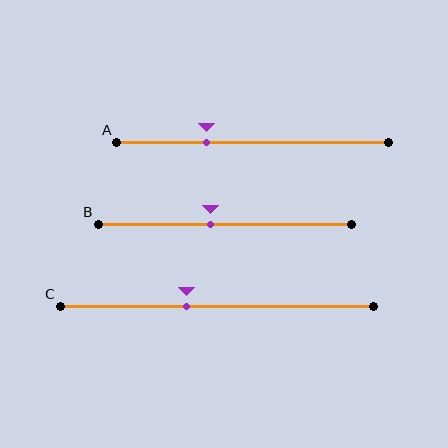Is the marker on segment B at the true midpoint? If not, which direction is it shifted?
No, the marker on segment B is shifted to the left by about 6% of the segment length.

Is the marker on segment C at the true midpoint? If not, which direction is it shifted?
No, the marker on segment C is shifted to the left by about 10% of the segment length.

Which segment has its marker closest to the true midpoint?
Segment B has its marker closest to the true midpoint.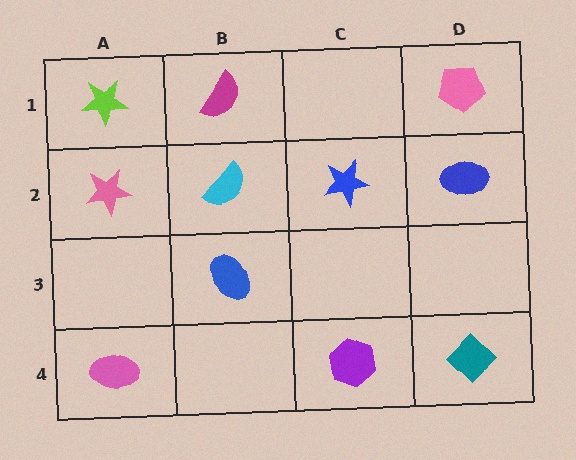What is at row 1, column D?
A pink pentagon.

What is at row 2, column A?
A pink star.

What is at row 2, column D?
A blue ellipse.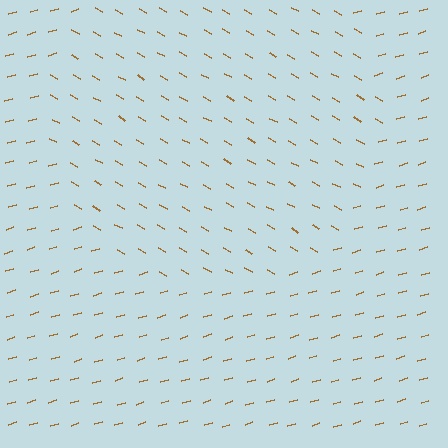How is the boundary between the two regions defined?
The boundary is defined purely by a change in line orientation (approximately 45 degrees difference). All lines are the same color and thickness.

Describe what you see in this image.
The image is filled with small brown line segments. A circle region in the image has lines oriented differently from the surrounding lines, creating a visible texture boundary.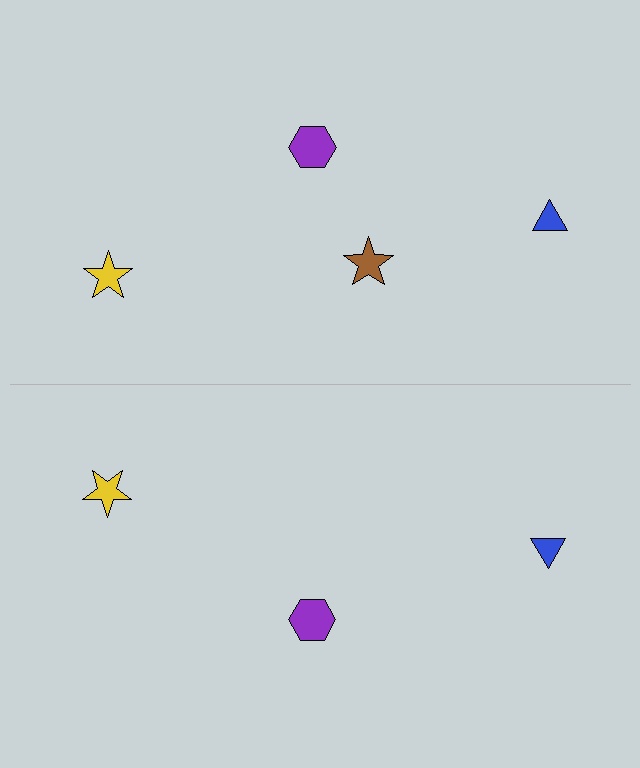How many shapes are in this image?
There are 7 shapes in this image.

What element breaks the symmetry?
A brown star is missing from the bottom side.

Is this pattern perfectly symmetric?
No, the pattern is not perfectly symmetric. A brown star is missing from the bottom side.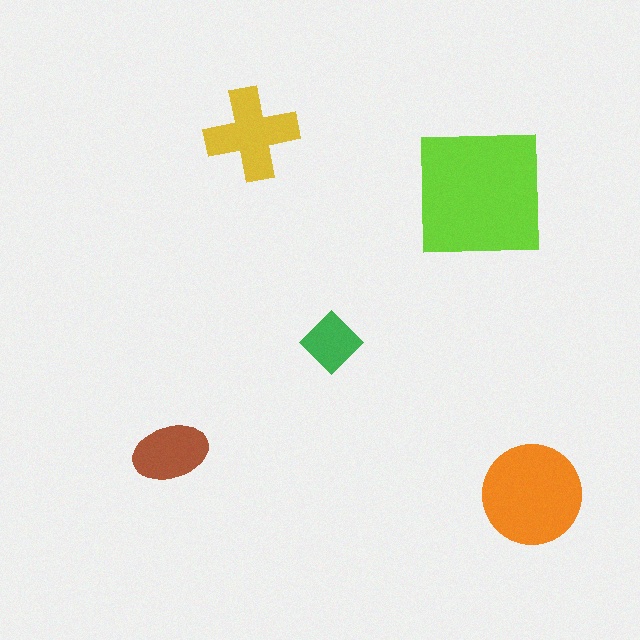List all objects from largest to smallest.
The lime square, the orange circle, the yellow cross, the brown ellipse, the green diamond.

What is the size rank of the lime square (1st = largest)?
1st.